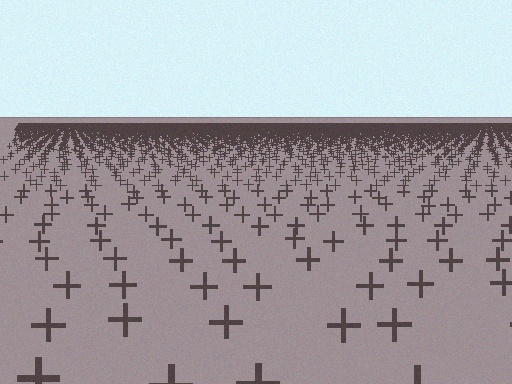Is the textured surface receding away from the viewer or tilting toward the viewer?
The surface is receding away from the viewer. Texture elements get smaller and denser toward the top.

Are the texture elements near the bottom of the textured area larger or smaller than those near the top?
Larger. Near the bottom, elements are closer to the viewer and appear at a bigger on-screen size.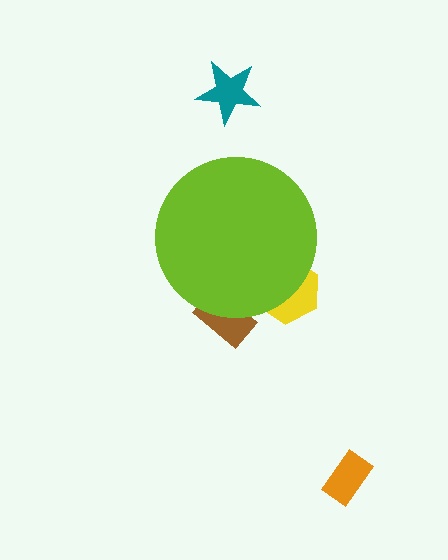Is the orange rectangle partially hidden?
No, the orange rectangle is fully visible.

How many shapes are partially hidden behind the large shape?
2 shapes are partially hidden.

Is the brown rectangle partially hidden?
Yes, the brown rectangle is partially hidden behind the lime circle.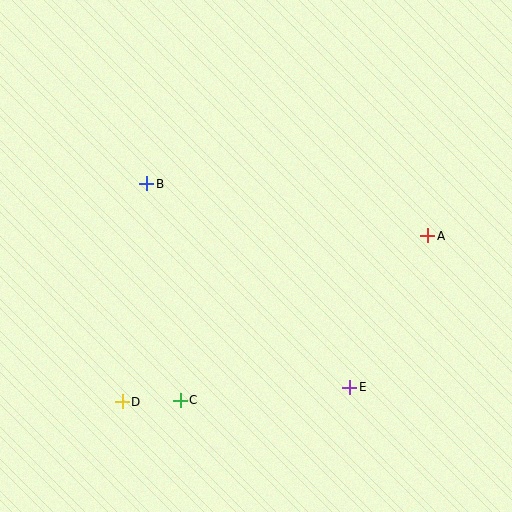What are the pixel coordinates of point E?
Point E is at (350, 387).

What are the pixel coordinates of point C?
Point C is at (180, 400).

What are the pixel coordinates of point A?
Point A is at (428, 236).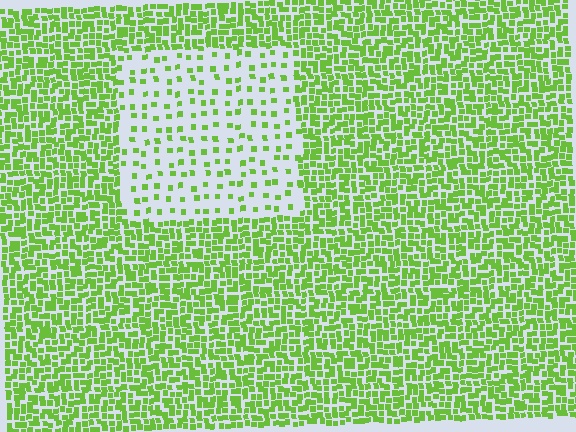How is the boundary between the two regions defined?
The boundary is defined by a change in element density (approximately 3.1x ratio). All elements are the same color, size, and shape.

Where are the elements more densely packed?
The elements are more densely packed outside the rectangle boundary.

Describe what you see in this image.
The image contains small lime elements arranged at two different densities. A rectangle-shaped region is visible where the elements are less densely packed than the surrounding area.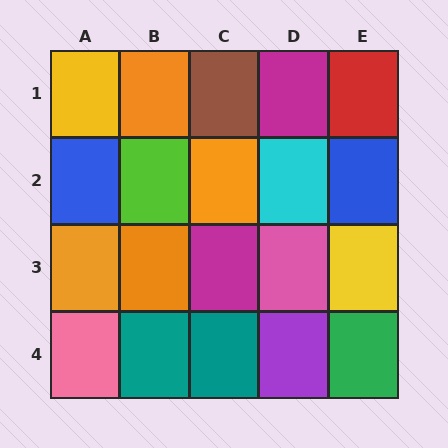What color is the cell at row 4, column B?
Teal.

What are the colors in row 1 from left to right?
Yellow, orange, brown, magenta, red.